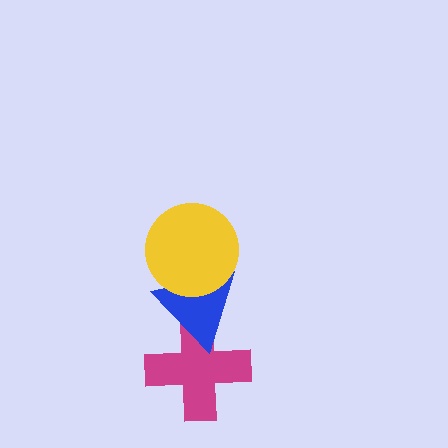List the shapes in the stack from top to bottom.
From top to bottom: the yellow circle, the blue triangle, the magenta cross.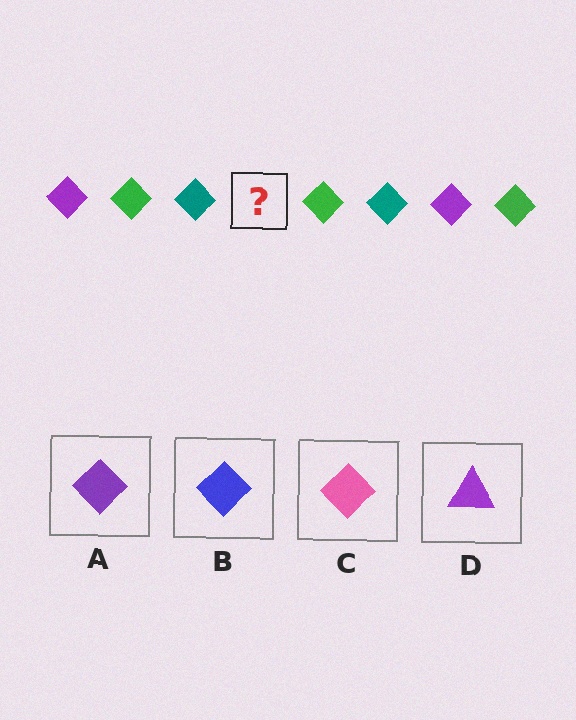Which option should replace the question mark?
Option A.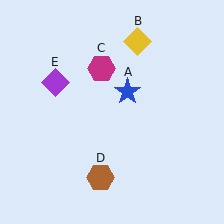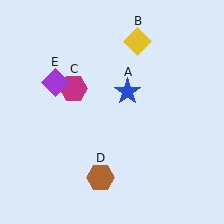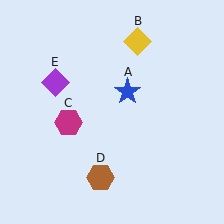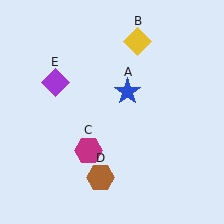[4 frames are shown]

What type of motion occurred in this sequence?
The magenta hexagon (object C) rotated counterclockwise around the center of the scene.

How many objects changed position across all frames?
1 object changed position: magenta hexagon (object C).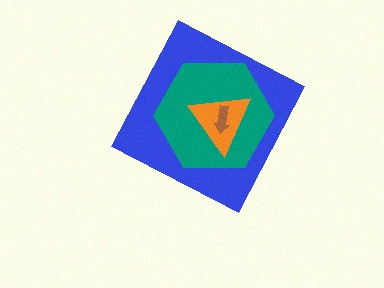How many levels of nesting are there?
4.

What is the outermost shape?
The blue diamond.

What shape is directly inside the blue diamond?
The teal hexagon.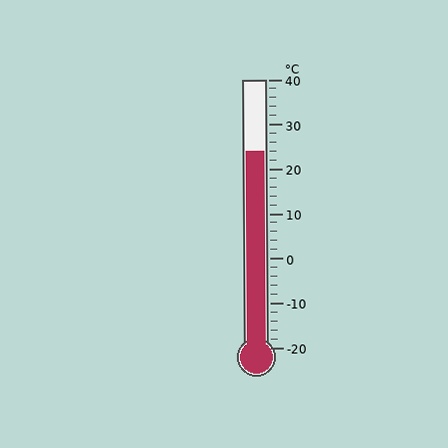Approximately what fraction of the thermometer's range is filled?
The thermometer is filled to approximately 75% of its range.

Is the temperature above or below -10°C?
The temperature is above -10°C.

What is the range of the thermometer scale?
The thermometer scale ranges from -20°C to 40°C.